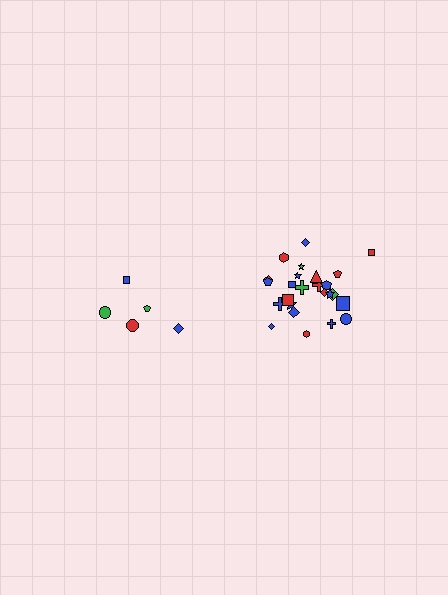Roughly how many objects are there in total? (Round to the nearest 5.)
Roughly 30 objects in total.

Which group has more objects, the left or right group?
The right group.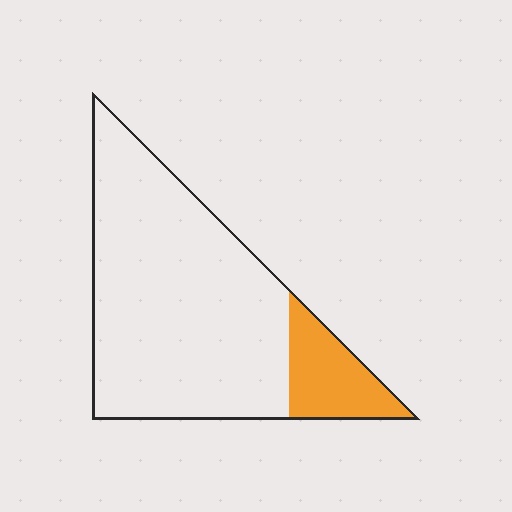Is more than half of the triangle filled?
No.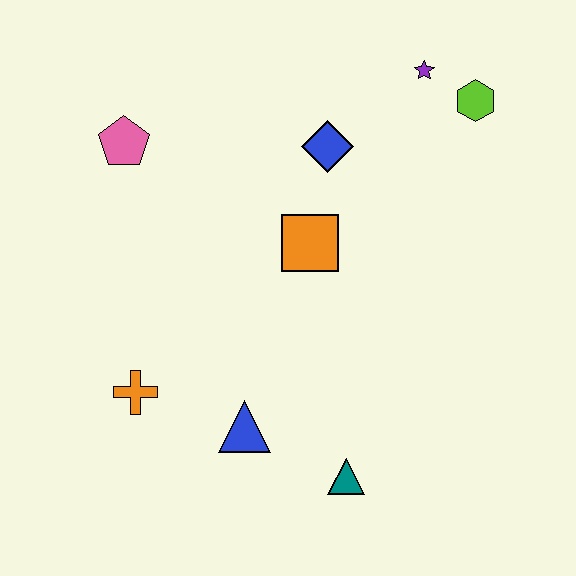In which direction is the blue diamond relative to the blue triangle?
The blue diamond is above the blue triangle.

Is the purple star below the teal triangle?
No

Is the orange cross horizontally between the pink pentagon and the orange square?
Yes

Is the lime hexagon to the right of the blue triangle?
Yes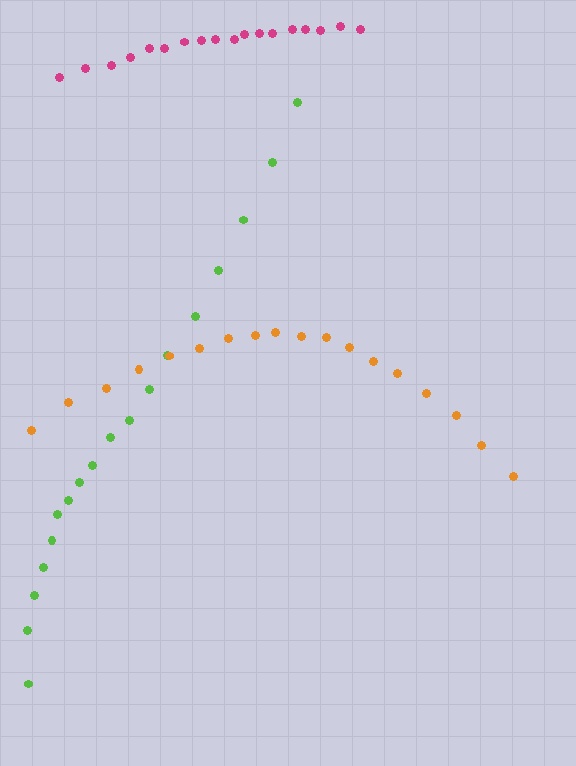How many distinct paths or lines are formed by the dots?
There are 3 distinct paths.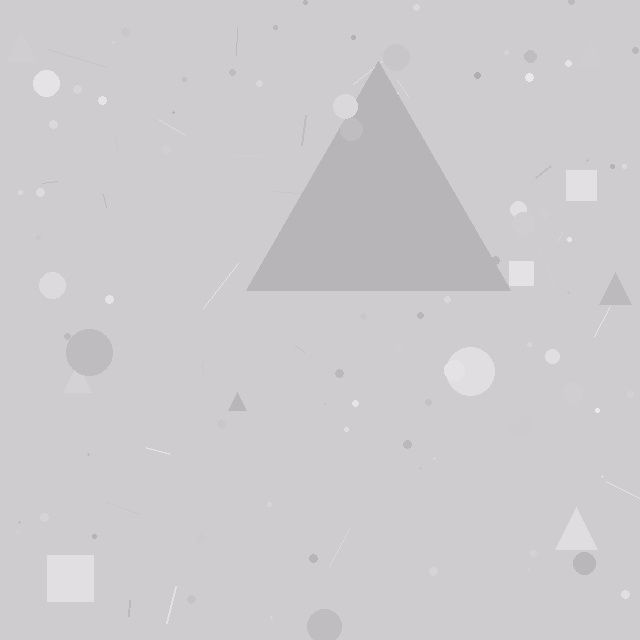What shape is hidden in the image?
A triangle is hidden in the image.